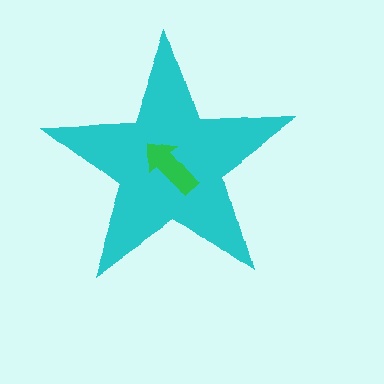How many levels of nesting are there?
2.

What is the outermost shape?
The cyan star.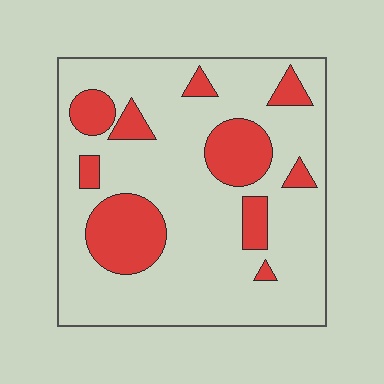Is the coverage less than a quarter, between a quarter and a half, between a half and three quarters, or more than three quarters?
Less than a quarter.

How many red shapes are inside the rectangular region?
10.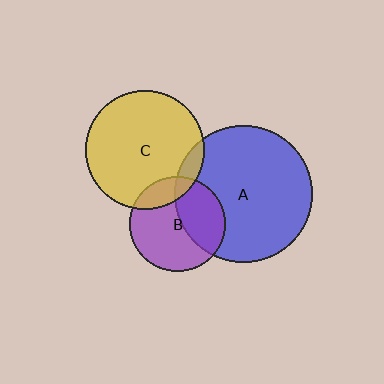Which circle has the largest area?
Circle A (blue).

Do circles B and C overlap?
Yes.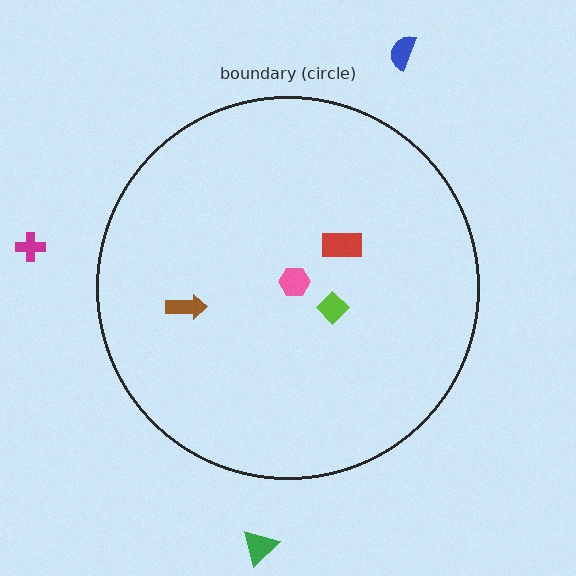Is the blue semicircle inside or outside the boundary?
Outside.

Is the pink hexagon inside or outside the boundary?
Inside.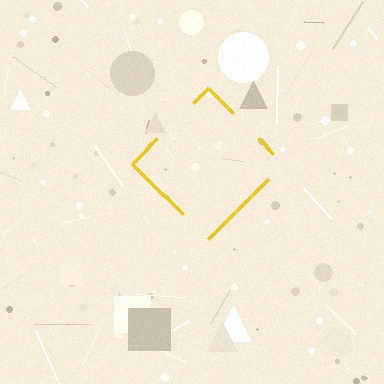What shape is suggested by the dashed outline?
The dashed outline suggests a diamond.